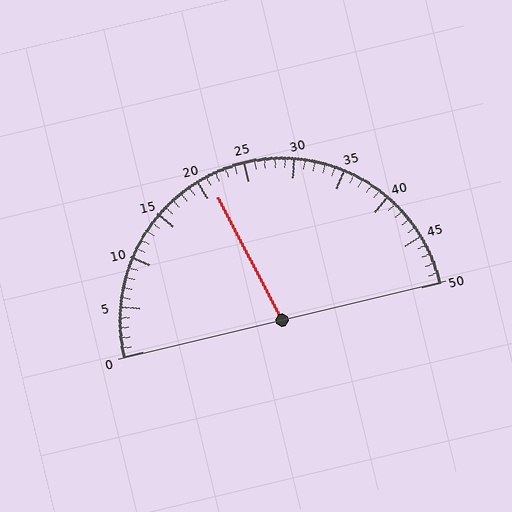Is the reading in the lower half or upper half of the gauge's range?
The reading is in the lower half of the range (0 to 50).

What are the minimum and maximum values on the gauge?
The gauge ranges from 0 to 50.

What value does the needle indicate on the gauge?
The needle indicates approximately 21.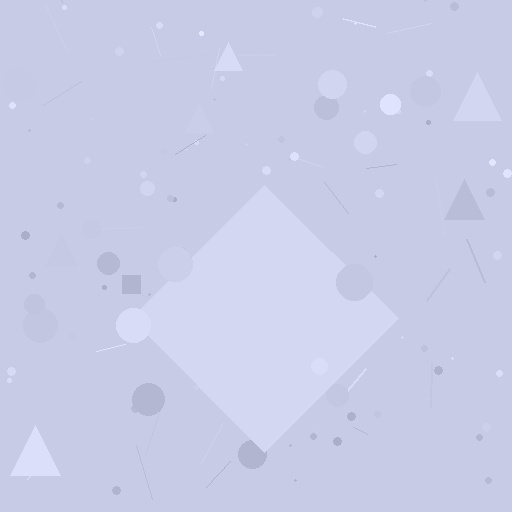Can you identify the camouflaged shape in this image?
The camouflaged shape is a diamond.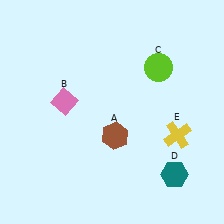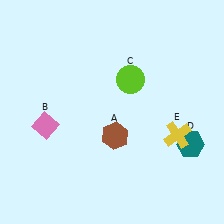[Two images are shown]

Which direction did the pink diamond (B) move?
The pink diamond (B) moved down.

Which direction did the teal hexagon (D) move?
The teal hexagon (D) moved up.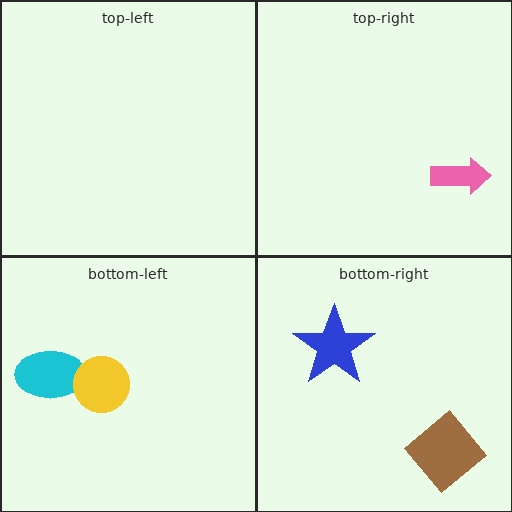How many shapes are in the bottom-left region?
2.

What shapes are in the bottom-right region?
The brown diamond, the blue star.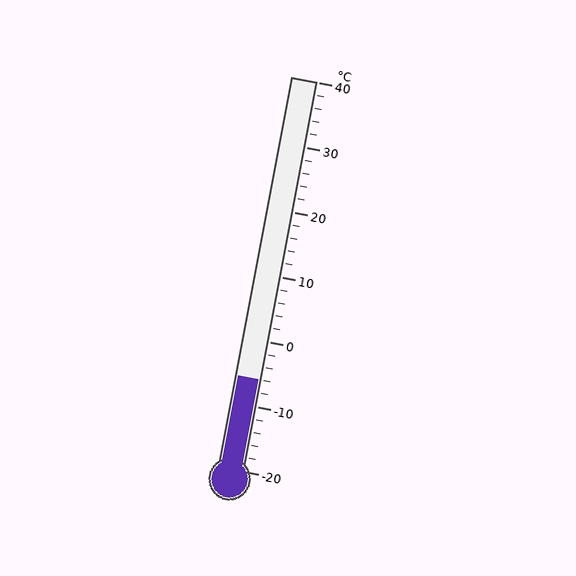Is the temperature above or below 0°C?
The temperature is below 0°C.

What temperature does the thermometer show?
The thermometer shows approximately -6°C.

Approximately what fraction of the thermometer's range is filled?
The thermometer is filled to approximately 25% of its range.